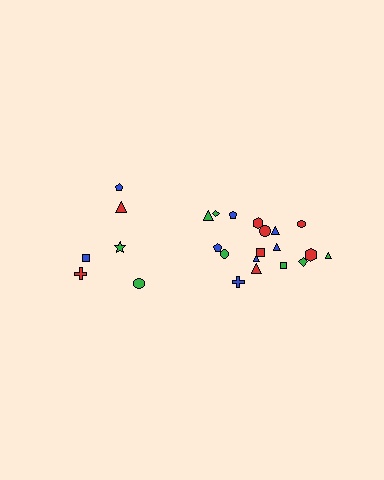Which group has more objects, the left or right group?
The right group.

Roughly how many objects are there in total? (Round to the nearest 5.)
Roughly 25 objects in total.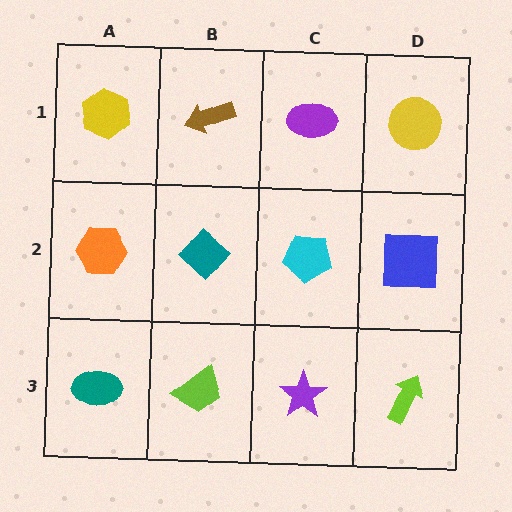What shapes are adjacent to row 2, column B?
A brown arrow (row 1, column B), a lime trapezoid (row 3, column B), an orange hexagon (row 2, column A), a cyan pentagon (row 2, column C).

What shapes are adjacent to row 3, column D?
A blue square (row 2, column D), a purple star (row 3, column C).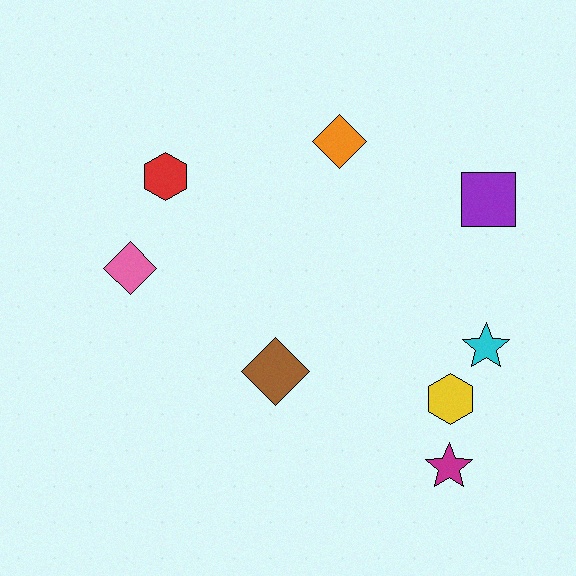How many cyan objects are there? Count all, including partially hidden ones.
There is 1 cyan object.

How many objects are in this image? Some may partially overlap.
There are 8 objects.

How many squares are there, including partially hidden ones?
There is 1 square.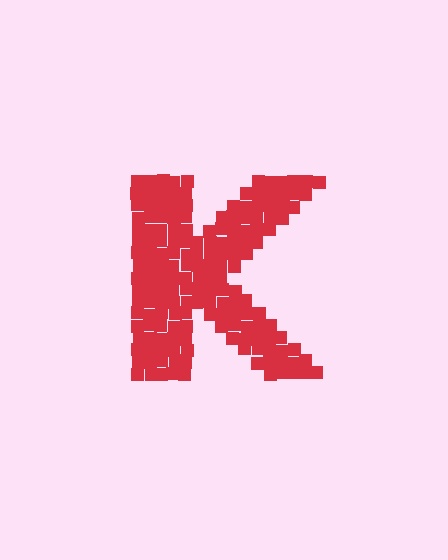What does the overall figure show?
The overall figure shows the letter K.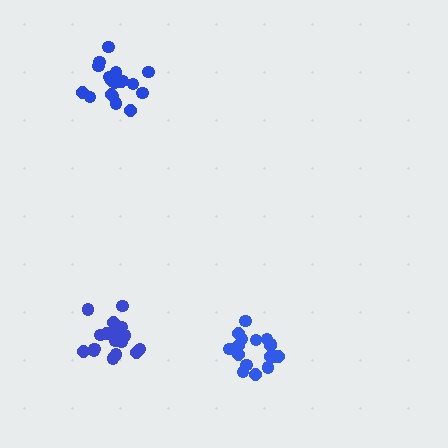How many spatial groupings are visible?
There are 3 spatial groupings.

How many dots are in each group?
Group 1: 17 dots, Group 2: 18 dots, Group 3: 20 dots (55 total).